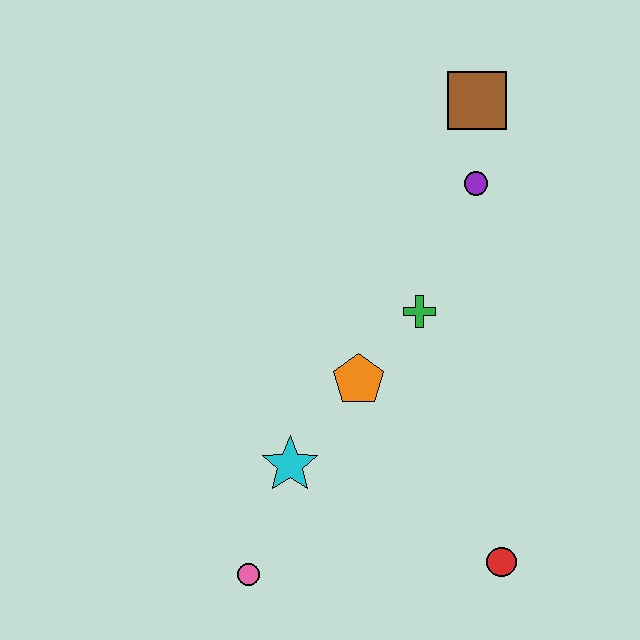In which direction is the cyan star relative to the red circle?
The cyan star is to the left of the red circle.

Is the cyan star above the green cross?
No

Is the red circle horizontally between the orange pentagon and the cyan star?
No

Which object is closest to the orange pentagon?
The green cross is closest to the orange pentagon.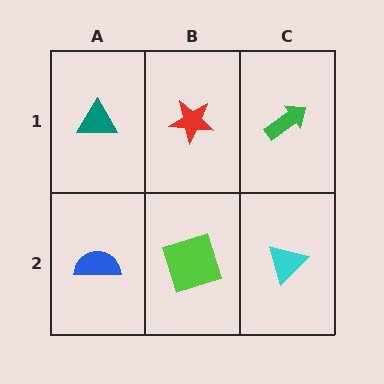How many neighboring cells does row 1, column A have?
2.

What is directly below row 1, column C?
A cyan triangle.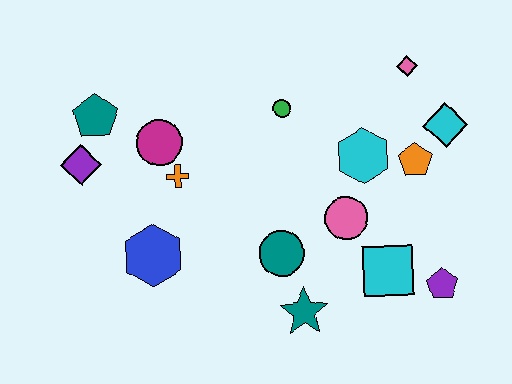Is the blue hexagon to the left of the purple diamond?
No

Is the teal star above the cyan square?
No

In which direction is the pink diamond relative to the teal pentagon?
The pink diamond is to the right of the teal pentagon.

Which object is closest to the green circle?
The cyan hexagon is closest to the green circle.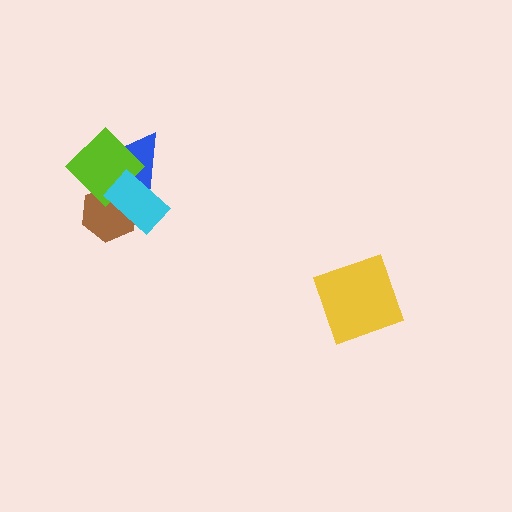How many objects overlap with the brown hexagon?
3 objects overlap with the brown hexagon.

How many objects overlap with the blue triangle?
3 objects overlap with the blue triangle.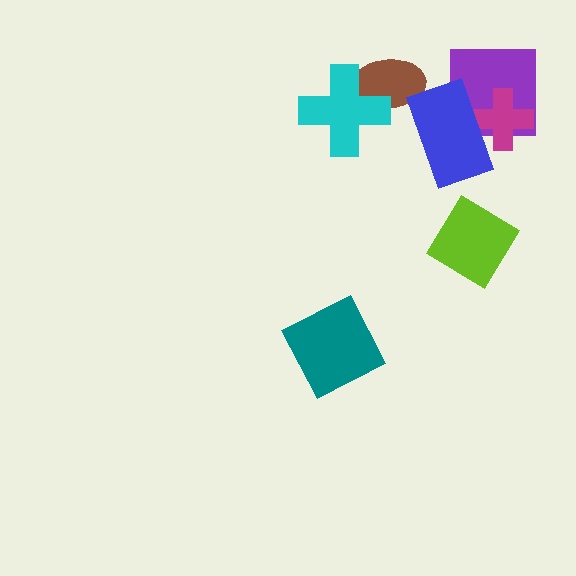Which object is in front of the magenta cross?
The blue rectangle is in front of the magenta cross.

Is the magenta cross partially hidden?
Yes, it is partially covered by another shape.